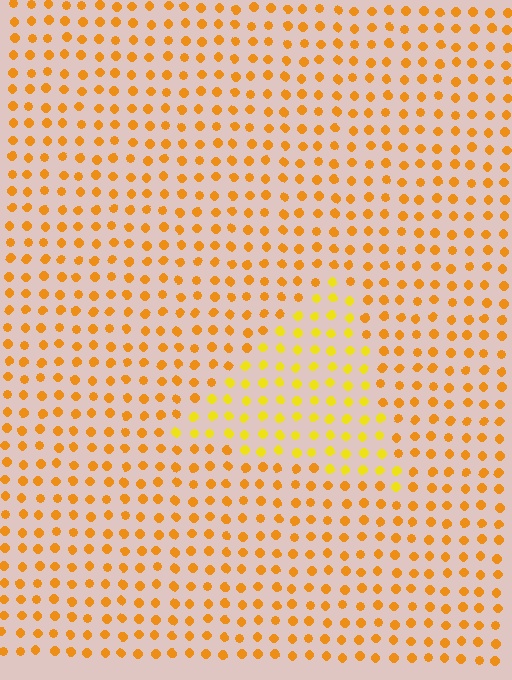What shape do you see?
I see a triangle.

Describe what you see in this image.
The image is filled with small orange elements in a uniform arrangement. A triangle-shaped region is visible where the elements are tinted to a slightly different hue, forming a subtle color boundary.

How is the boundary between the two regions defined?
The boundary is defined purely by a slight shift in hue (about 23 degrees). Spacing, size, and orientation are identical on both sides.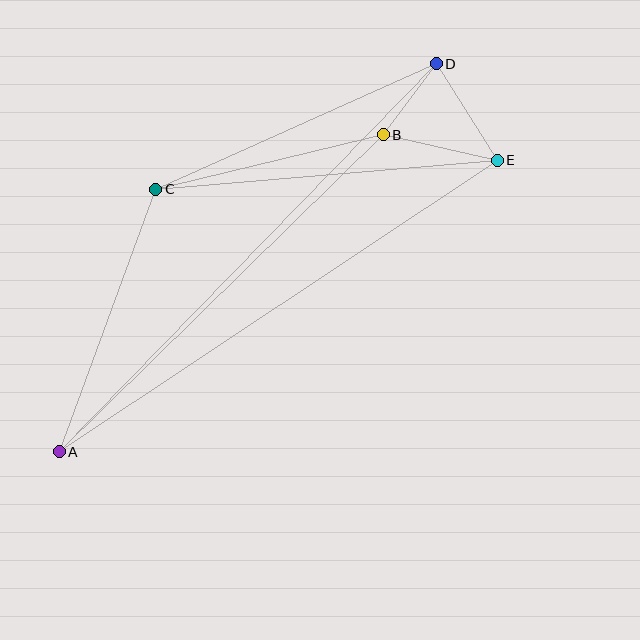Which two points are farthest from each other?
Points A and D are farthest from each other.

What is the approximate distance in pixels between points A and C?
The distance between A and C is approximately 280 pixels.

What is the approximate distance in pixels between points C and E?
The distance between C and E is approximately 342 pixels.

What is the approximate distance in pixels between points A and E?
The distance between A and E is approximately 526 pixels.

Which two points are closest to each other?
Points B and D are closest to each other.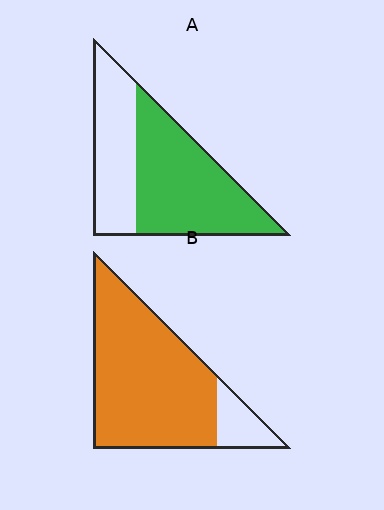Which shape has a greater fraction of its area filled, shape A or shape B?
Shape B.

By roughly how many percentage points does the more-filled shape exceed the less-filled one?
By roughly 25 percentage points (B over A).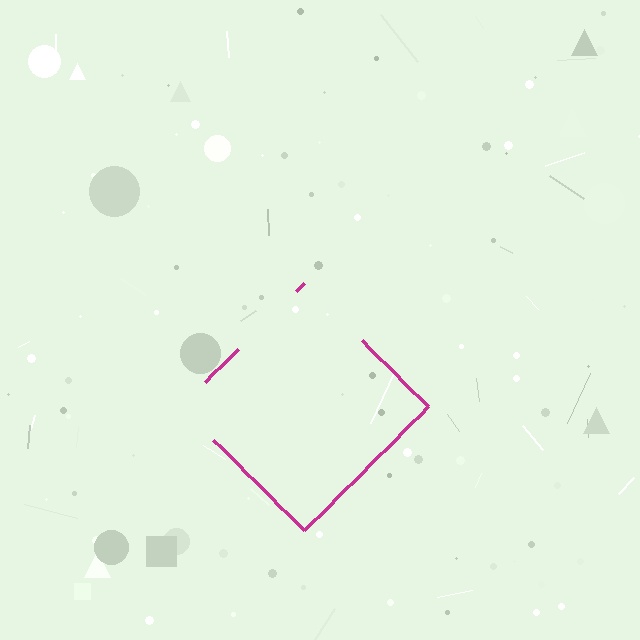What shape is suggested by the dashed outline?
The dashed outline suggests a diamond.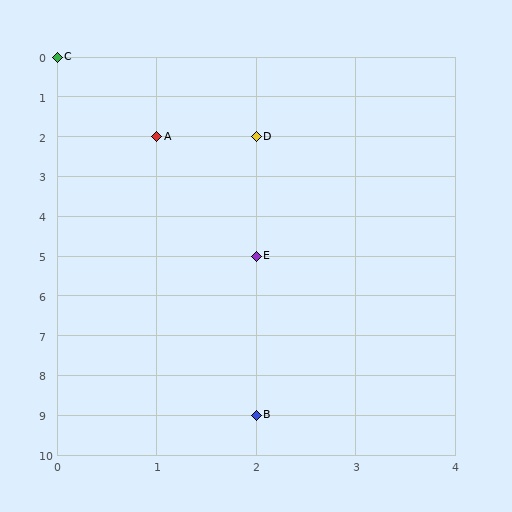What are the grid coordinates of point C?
Point C is at grid coordinates (0, 0).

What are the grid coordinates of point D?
Point D is at grid coordinates (2, 2).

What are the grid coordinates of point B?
Point B is at grid coordinates (2, 9).